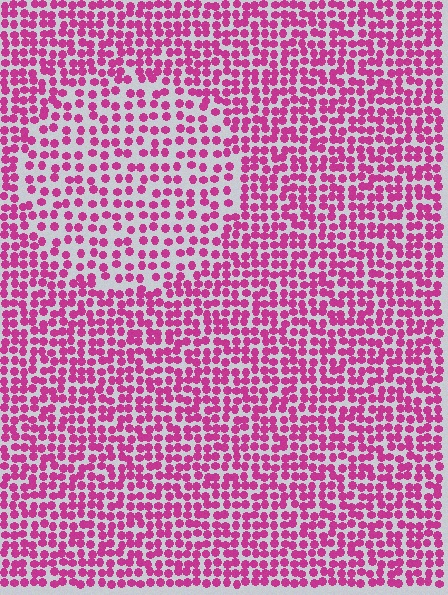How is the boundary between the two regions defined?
The boundary is defined by a change in element density (approximately 1.6x ratio). All elements are the same color, size, and shape.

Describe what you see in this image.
The image contains small magenta elements arranged at two different densities. A circle-shaped region is visible where the elements are less densely packed than the surrounding area.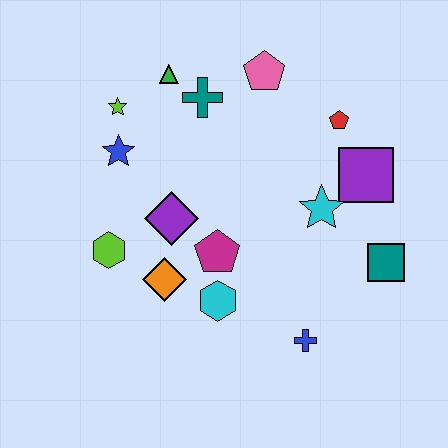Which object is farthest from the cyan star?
The lime star is farthest from the cyan star.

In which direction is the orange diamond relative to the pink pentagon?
The orange diamond is below the pink pentagon.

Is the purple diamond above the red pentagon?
No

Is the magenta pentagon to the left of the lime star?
No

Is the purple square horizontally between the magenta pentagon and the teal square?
Yes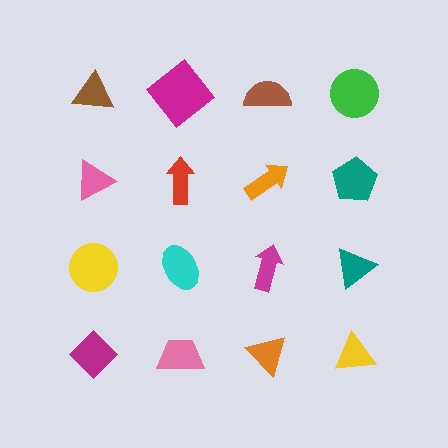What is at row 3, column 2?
A cyan ellipse.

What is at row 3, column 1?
A yellow circle.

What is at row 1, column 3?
A brown semicircle.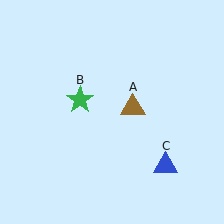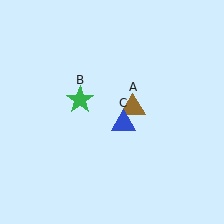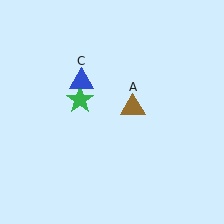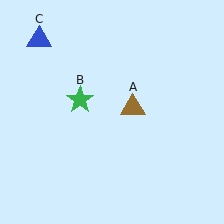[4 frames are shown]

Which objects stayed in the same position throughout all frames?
Brown triangle (object A) and green star (object B) remained stationary.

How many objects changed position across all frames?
1 object changed position: blue triangle (object C).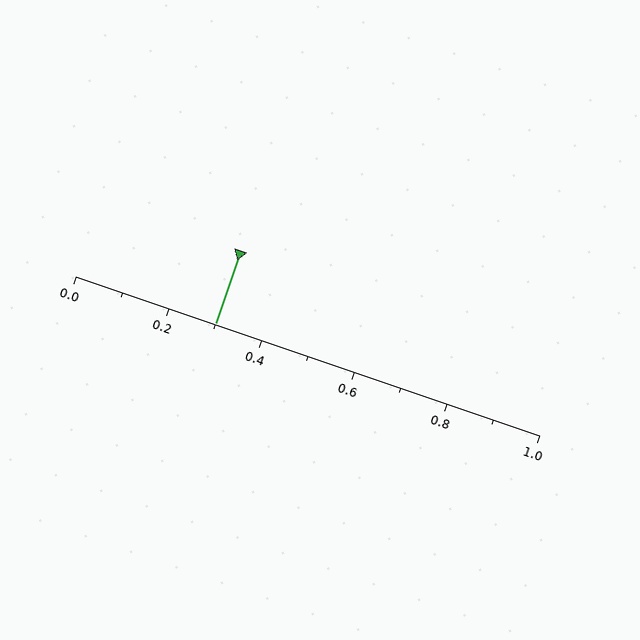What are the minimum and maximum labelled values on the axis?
The axis runs from 0.0 to 1.0.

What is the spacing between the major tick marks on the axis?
The major ticks are spaced 0.2 apart.